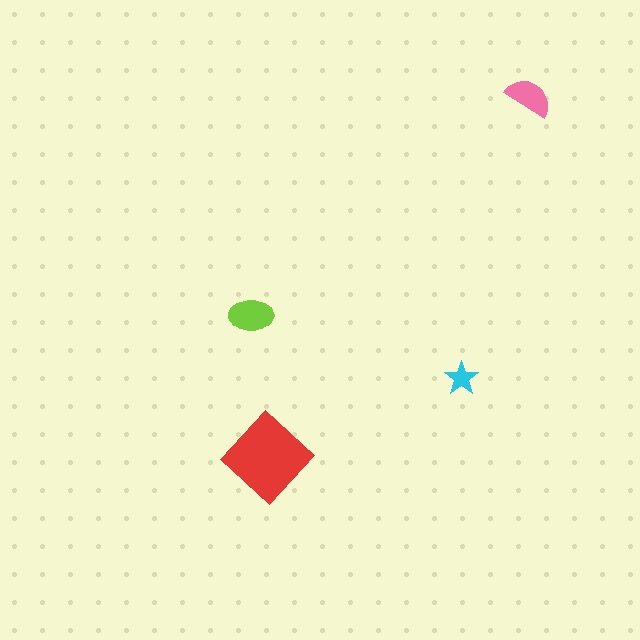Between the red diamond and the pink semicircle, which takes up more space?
The red diamond.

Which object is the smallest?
The cyan star.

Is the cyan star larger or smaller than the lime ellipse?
Smaller.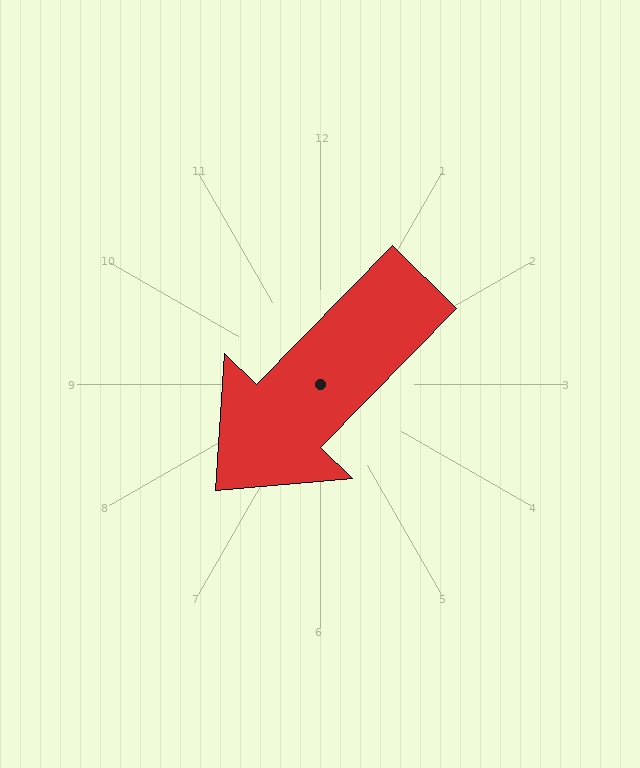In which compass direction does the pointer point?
Southwest.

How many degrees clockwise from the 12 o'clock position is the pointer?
Approximately 224 degrees.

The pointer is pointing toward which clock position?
Roughly 7 o'clock.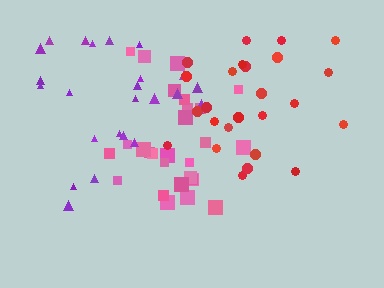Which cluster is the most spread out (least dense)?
Purple.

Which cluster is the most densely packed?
Pink.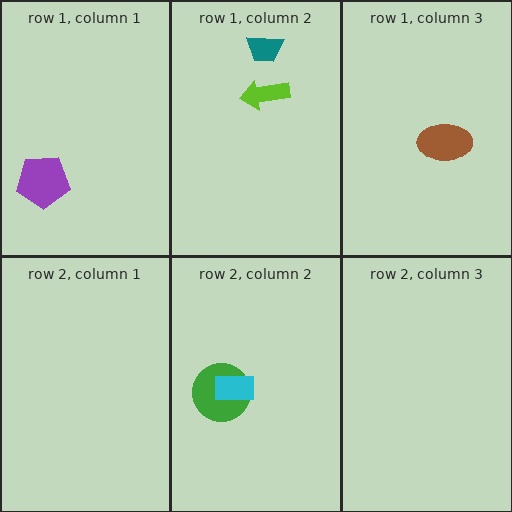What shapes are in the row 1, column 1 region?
The purple pentagon.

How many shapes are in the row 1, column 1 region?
1.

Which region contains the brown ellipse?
The row 1, column 3 region.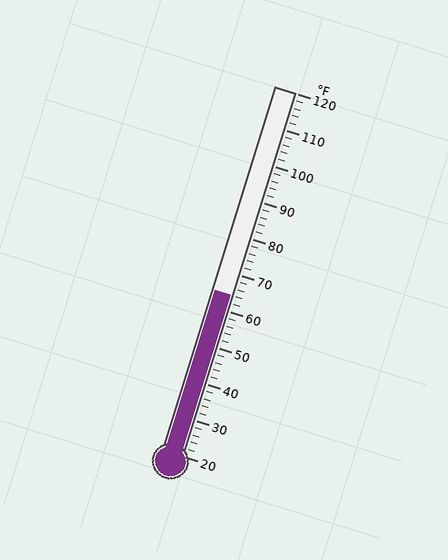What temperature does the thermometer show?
The thermometer shows approximately 64°F.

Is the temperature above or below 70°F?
The temperature is below 70°F.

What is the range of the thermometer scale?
The thermometer scale ranges from 20°F to 120°F.